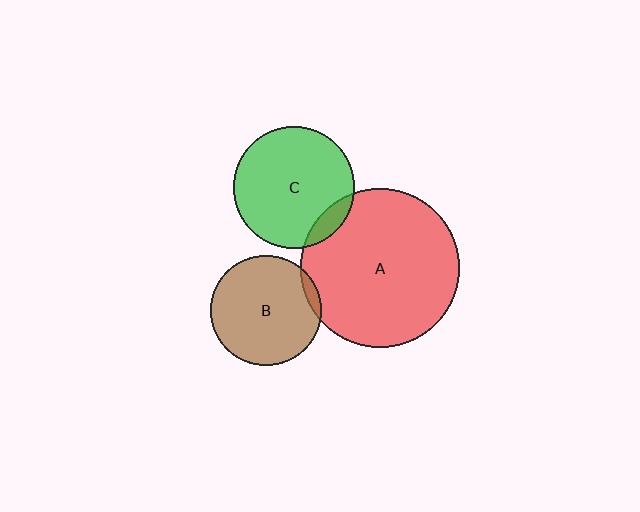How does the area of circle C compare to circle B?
Approximately 1.2 times.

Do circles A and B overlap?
Yes.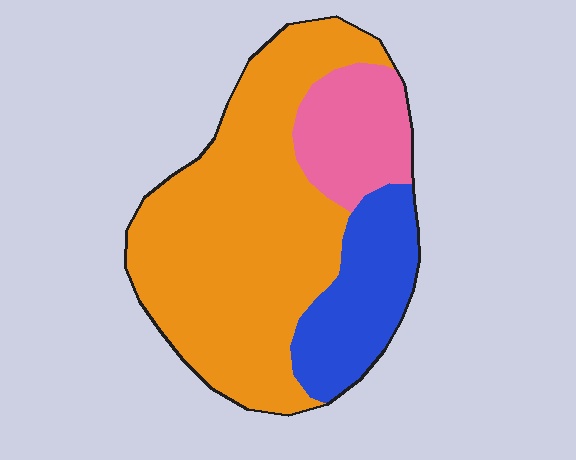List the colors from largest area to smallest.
From largest to smallest: orange, blue, pink.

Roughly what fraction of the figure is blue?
Blue takes up less than a quarter of the figure.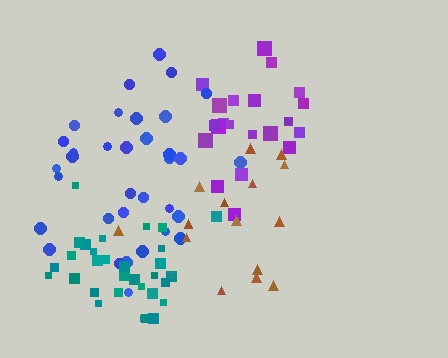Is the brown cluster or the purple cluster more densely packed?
Purple.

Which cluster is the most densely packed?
Teal.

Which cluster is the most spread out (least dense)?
Blue.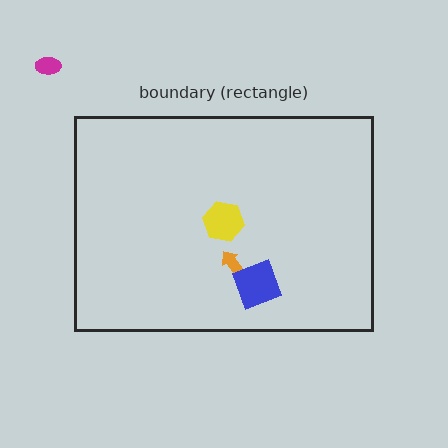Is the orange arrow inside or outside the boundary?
Inside.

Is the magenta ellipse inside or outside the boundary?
Outside.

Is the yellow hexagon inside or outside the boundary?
Inside.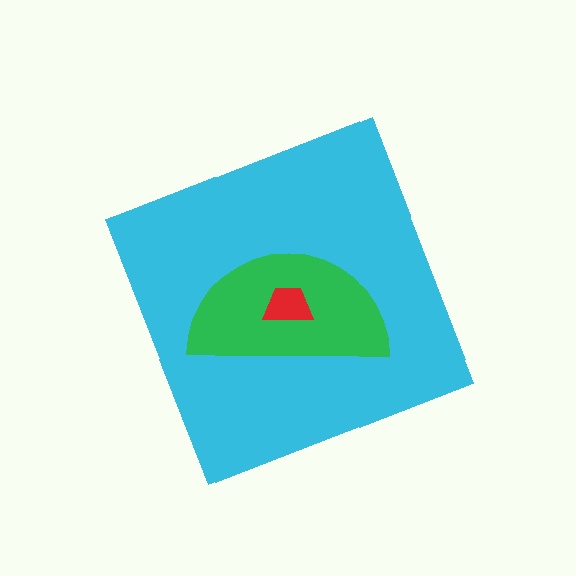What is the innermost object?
The red trapezoid.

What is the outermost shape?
The cyan diamond.